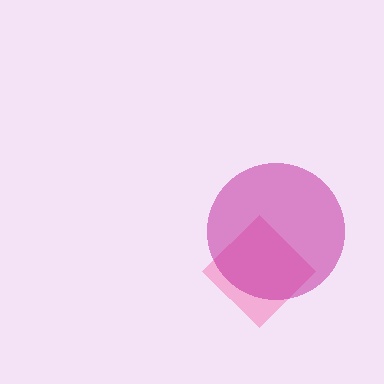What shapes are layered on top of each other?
The layered shapes are: a pink diamond, a magenta circle.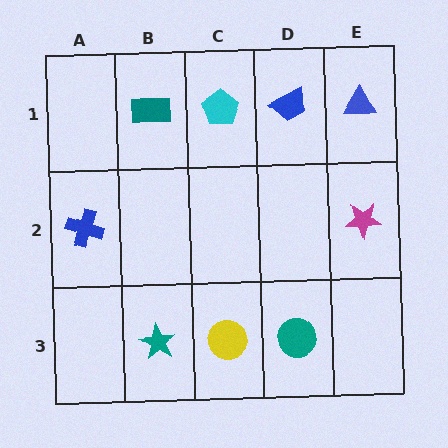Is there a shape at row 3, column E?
No, that cell is empty.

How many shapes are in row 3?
3 shapes.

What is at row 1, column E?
A blue triangle.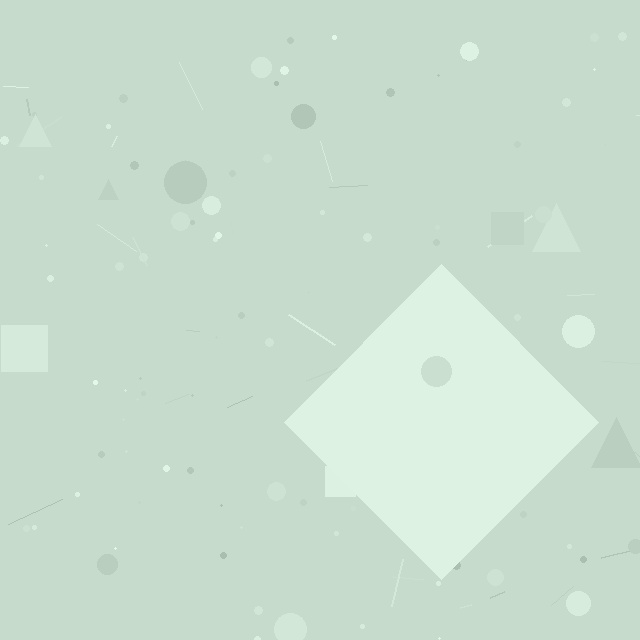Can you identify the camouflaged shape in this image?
The camouflaged shape is a diamond.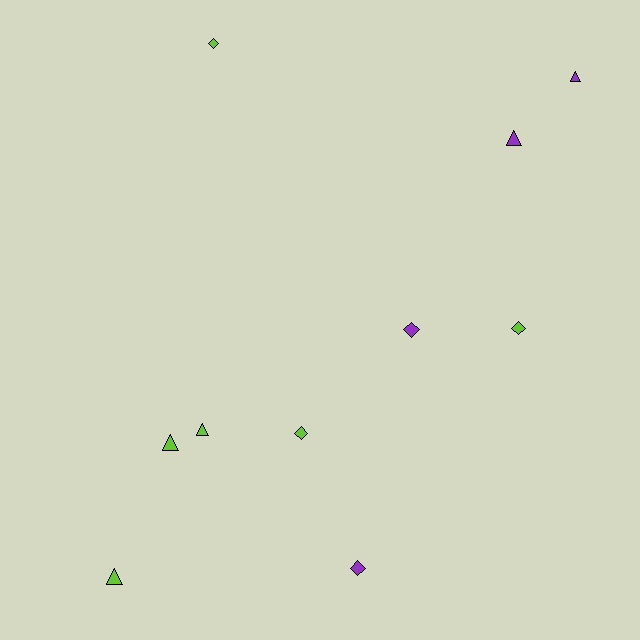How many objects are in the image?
There are 10 objects.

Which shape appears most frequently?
Diamond, with 5 objects.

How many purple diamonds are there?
There are 2 purple diamonds.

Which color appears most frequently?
Lime, with 6 objects.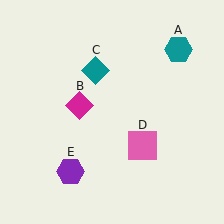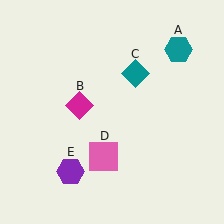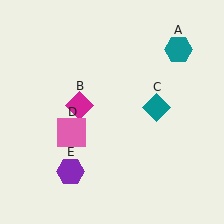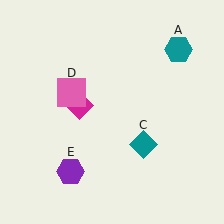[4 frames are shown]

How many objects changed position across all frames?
2 objects changed position: teal diamond (object C), pink square (object D).